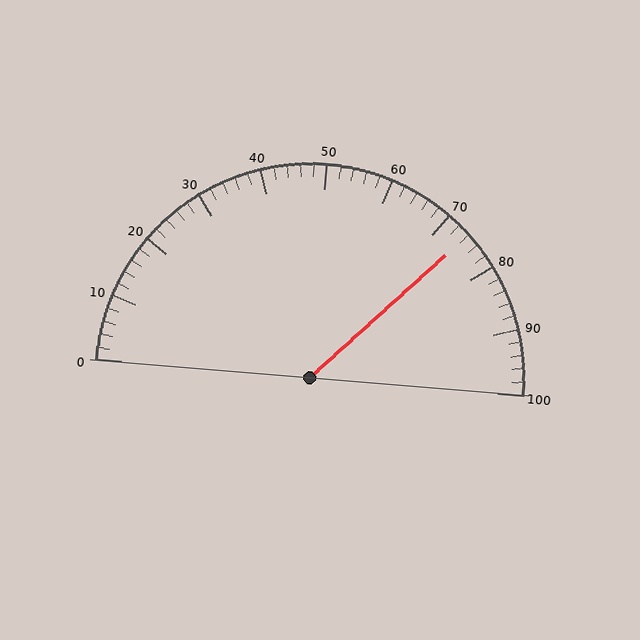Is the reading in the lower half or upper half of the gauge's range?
The reading is in the upper half of the range (0 to 100).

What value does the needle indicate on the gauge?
The needle indicates approximately 74.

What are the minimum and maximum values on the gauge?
The gauge ranges from 0 to 100.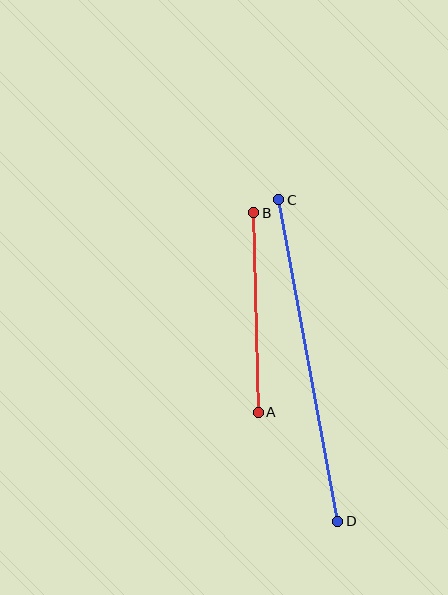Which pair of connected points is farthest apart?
Points C and D are farthest apart.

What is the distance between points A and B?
The distance is approximately 200 pixels.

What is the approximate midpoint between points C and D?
The midpoint is at approximately (308, 361) pixels.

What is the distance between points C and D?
The distance is approximately 327 pixels.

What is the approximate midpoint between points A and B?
The midpoint is at approximately (256, 313) pixels.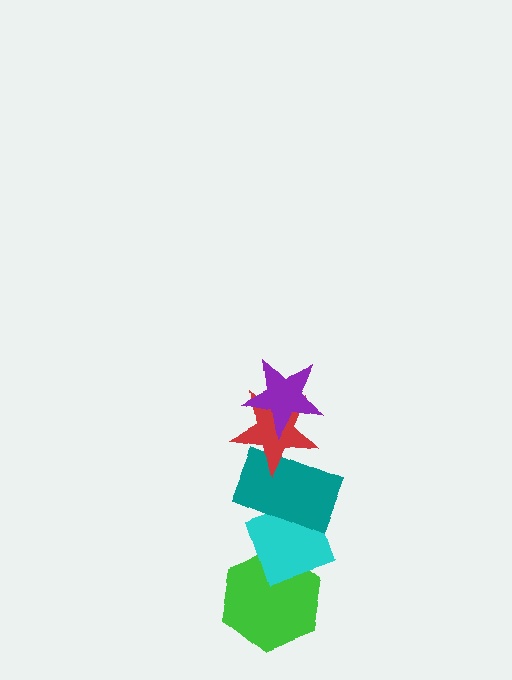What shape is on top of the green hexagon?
The cyan diamond is on top of the green hexagon.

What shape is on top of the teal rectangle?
The red star is on top of the teal rectangle.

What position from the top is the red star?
The red star is 2nd from the top.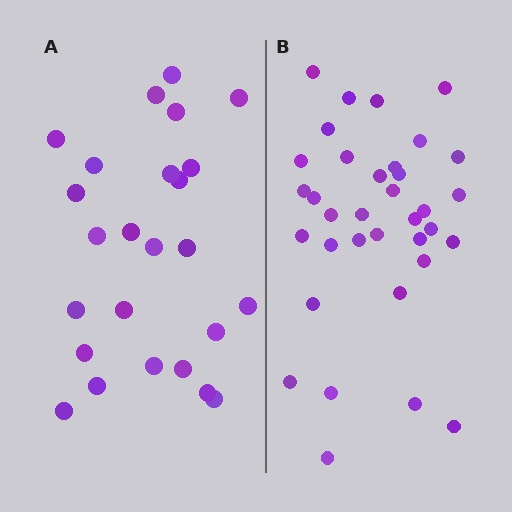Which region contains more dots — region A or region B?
Region B (the right region) has more dots.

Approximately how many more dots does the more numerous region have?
Region B has roughly 10 or so more dots than region A.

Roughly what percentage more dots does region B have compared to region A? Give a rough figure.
About 40% more.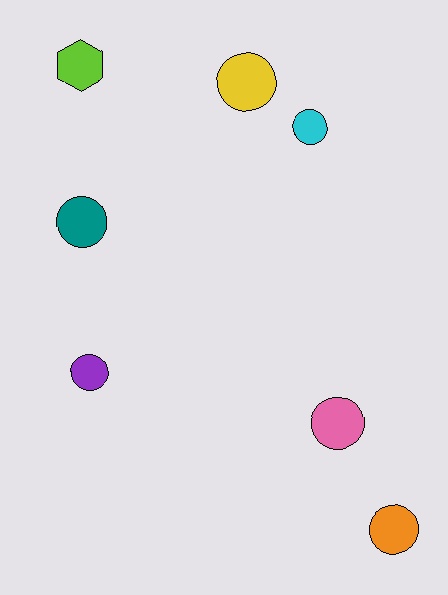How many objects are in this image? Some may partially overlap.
There are 7 objects.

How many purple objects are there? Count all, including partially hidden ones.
There is 1 purple object.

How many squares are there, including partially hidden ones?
There are no squares.